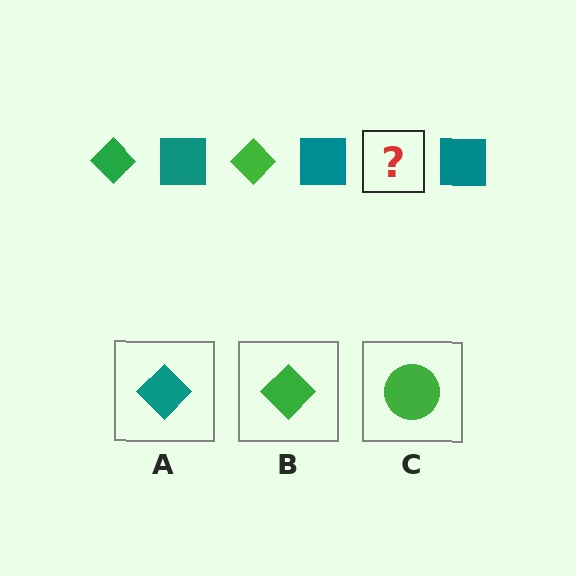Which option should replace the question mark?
Option B.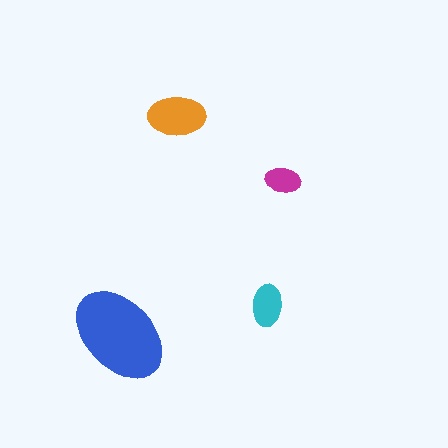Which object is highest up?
The orange ellipse is topmost.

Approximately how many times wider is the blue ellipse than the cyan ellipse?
About 2.5 times wider.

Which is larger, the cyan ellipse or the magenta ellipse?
The cyan one.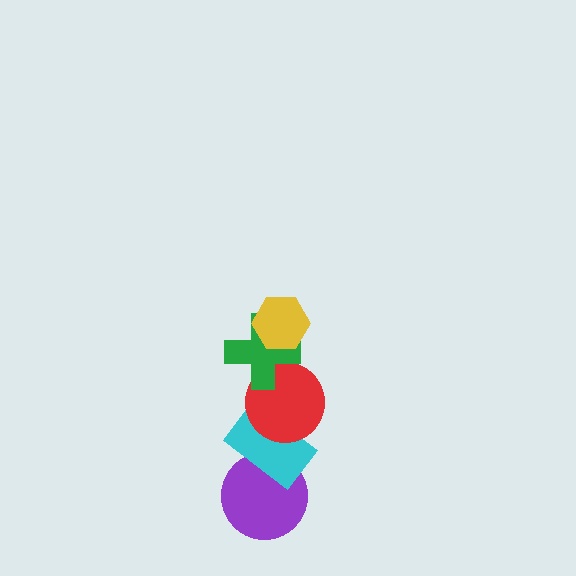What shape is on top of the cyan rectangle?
The red circle is on top of the cyan rectangle.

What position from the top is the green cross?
The green cross is 2nd from the top.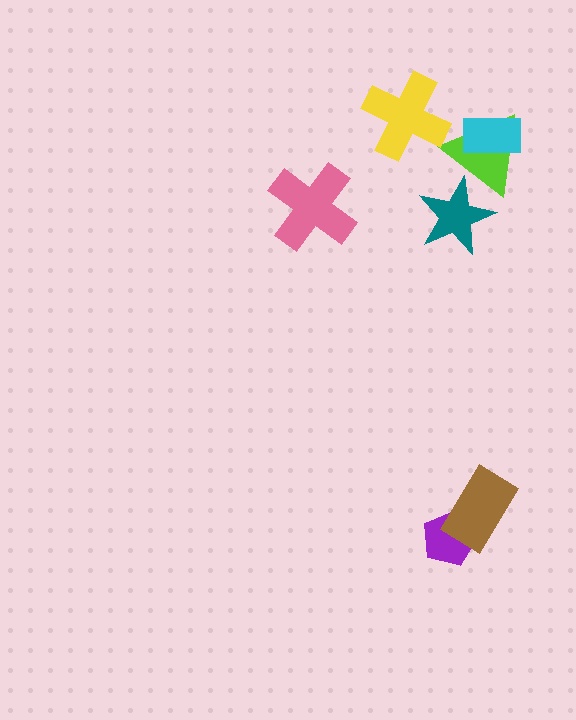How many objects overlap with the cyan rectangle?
1 object overlaps with the cyan rectangle.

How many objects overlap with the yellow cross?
0 objects overlap with the yellow cross.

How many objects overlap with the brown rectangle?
1 object overlaps with the brown rectangle.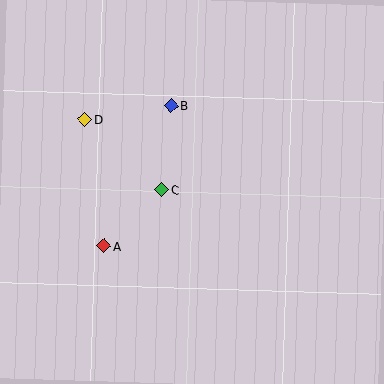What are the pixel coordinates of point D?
Point D is at (85, 120).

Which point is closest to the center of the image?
Point C at (162, 190) is closest to the center.